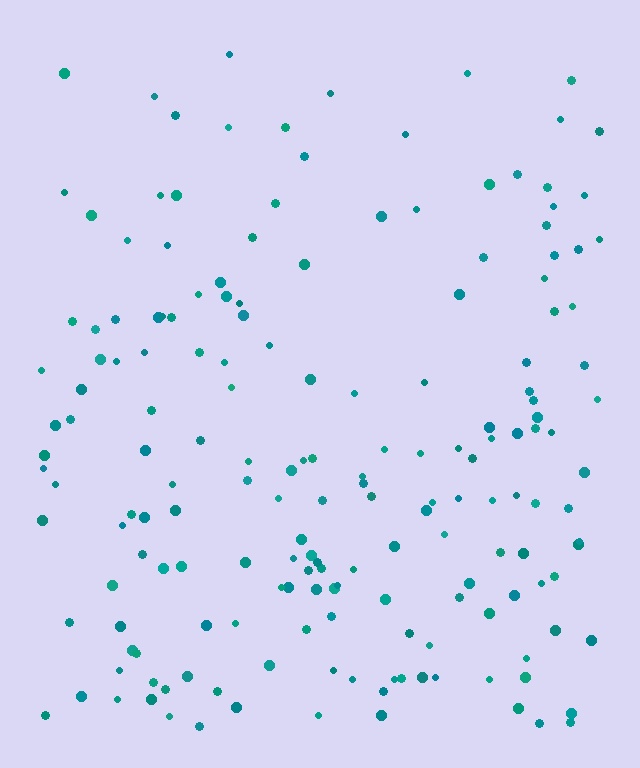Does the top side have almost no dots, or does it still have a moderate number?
Still a moderate number, just noticeably fewer than the bottom.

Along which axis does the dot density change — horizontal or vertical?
Vertical.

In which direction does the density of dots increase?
From top to bottom, with the bottom side densest.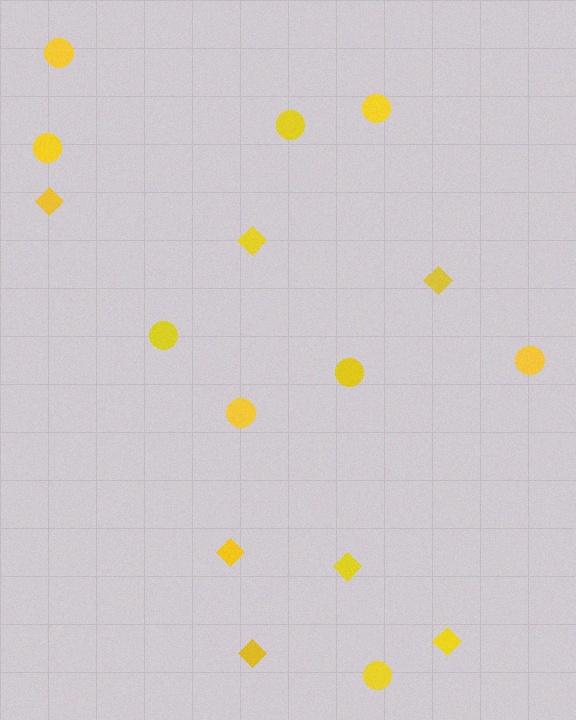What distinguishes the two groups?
There are 2 groups: one group of diamonds (7) and one group of circles (9).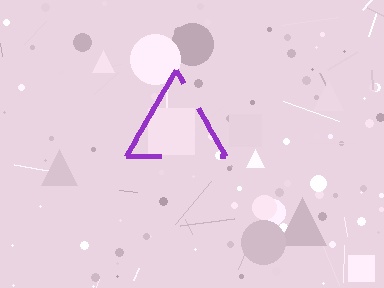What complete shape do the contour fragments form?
The contour fragments form a triangle.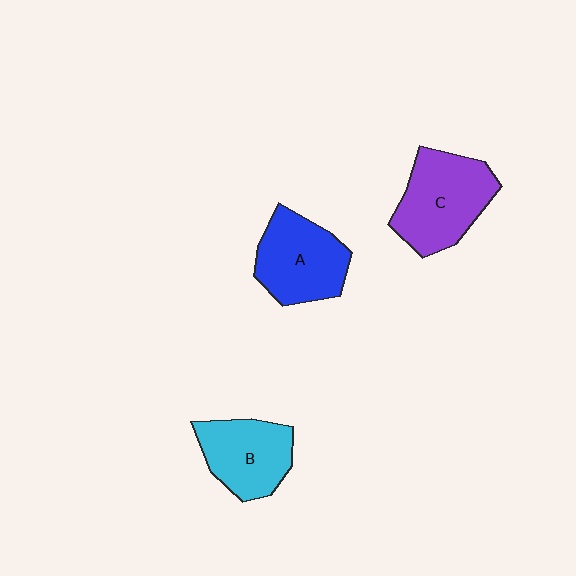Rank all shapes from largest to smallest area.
From largest to smallest: C (purple), A (blue), B (cyan).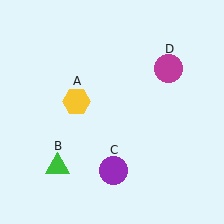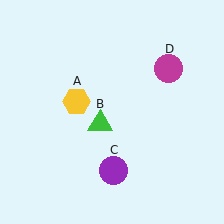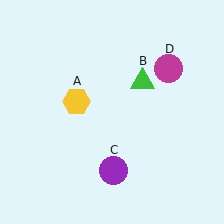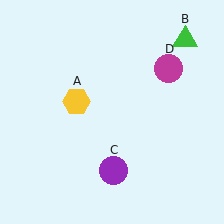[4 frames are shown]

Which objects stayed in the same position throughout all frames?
Yellow hexagon (object A) and purple circle (object C) and magenta circle (object D) remained stationary.